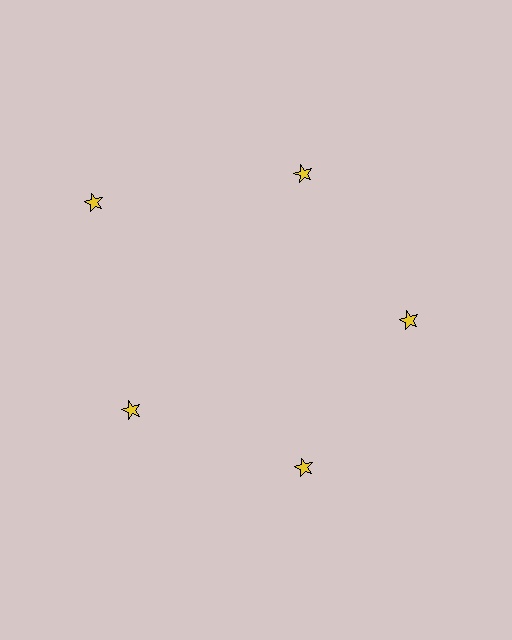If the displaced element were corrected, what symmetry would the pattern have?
It would have 5-fold rotational symmetry — the pattern would map onto itself every 72 degrees.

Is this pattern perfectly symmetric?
No. The 5 yellow stars are arranged in a ring, but one element near the 10 o'clock position is pushed outward from the center, breaking the 5-fold rotational symmetry.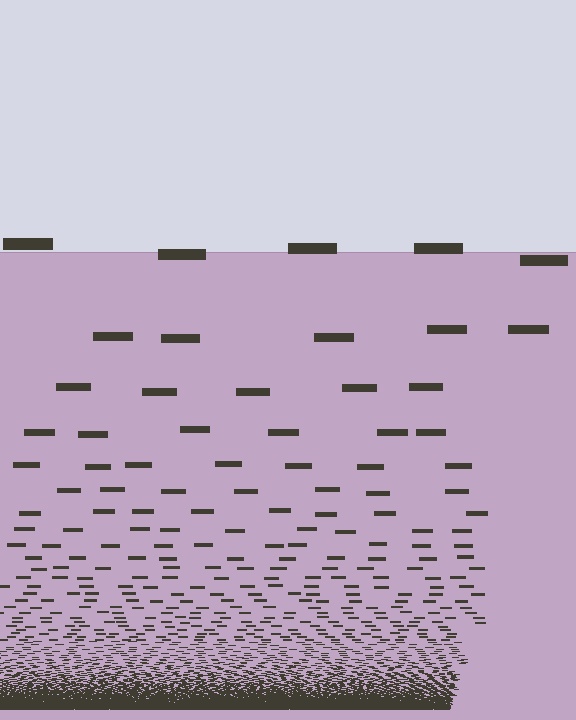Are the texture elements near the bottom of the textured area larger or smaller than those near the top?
Smaller. The gradient is inverted — elements near the bottom are smaller and denser.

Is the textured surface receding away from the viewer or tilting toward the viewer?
The surface appears to tilt toward the viewer. Texture elements get larger and sparser toward the top.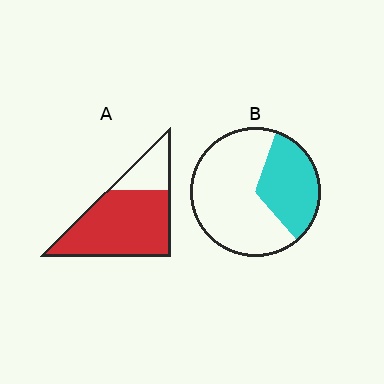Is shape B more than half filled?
No.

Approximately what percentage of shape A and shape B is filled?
A is approximately 75% and B is approximately 35%.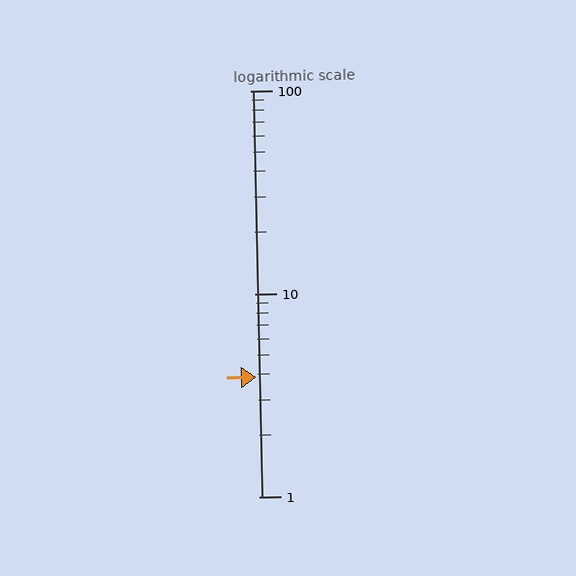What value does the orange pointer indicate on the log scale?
The pointer indicates approximately 3.9.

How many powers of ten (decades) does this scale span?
The scale spans 2 decades, from 1 to 100.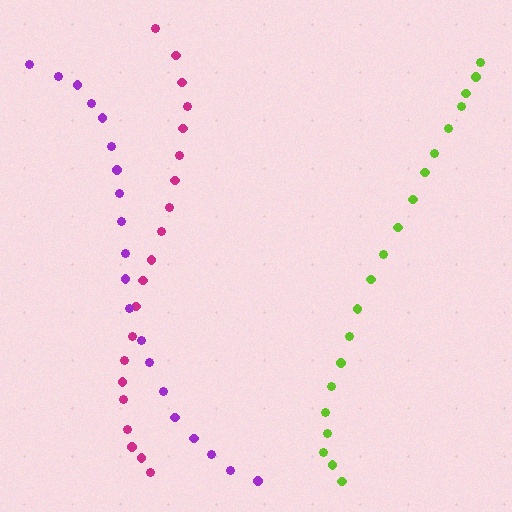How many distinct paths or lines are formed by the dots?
There are 3 distinct paths.